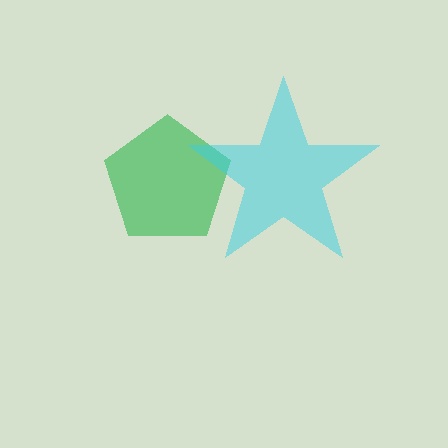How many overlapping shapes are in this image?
There are 2 overlapping shapes in the image.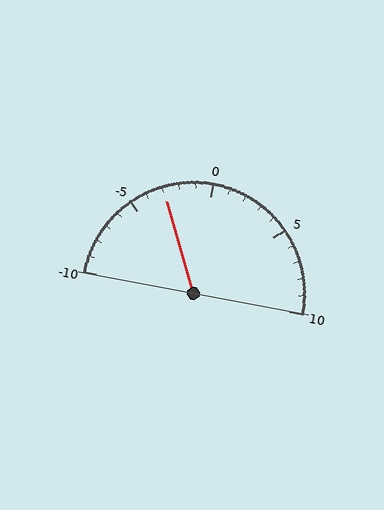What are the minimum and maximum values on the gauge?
The gauge ranges from -10 to 10.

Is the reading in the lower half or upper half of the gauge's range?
The reading is in the lower half of the range (-10 to 10).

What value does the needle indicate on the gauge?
The needle indicates approximately -3.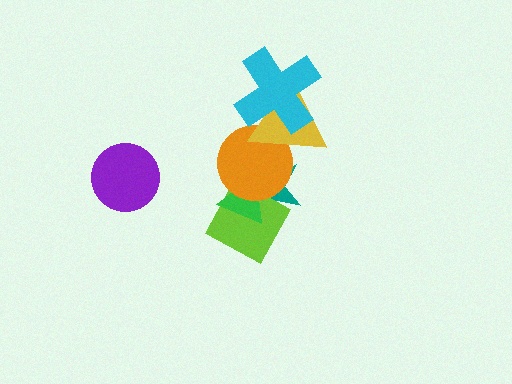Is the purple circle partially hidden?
No, no other shape covers it.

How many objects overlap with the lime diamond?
3 objects overlap with the lime diamond.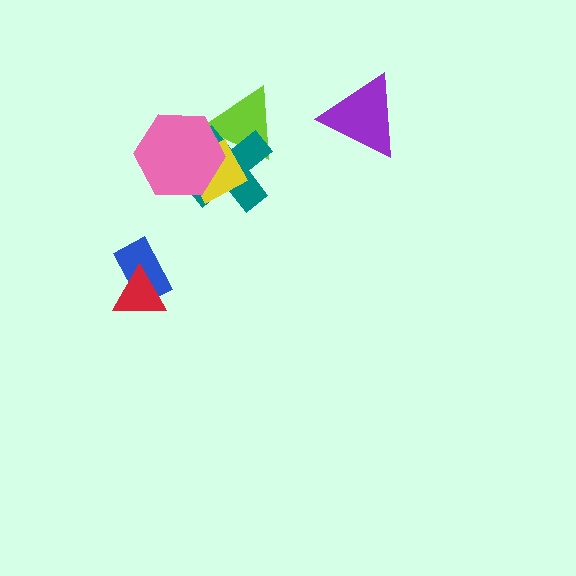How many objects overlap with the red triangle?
1 object overlaps with the red triangle.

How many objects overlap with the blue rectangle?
1 object overlaps with the blue rectangle.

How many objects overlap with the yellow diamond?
3 objects overlap with the yellow diamond.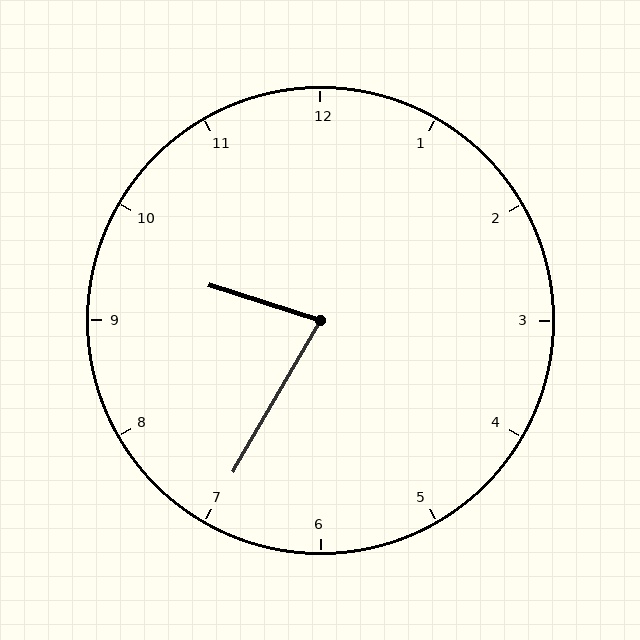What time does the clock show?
9:35.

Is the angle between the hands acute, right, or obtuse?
It is acute.